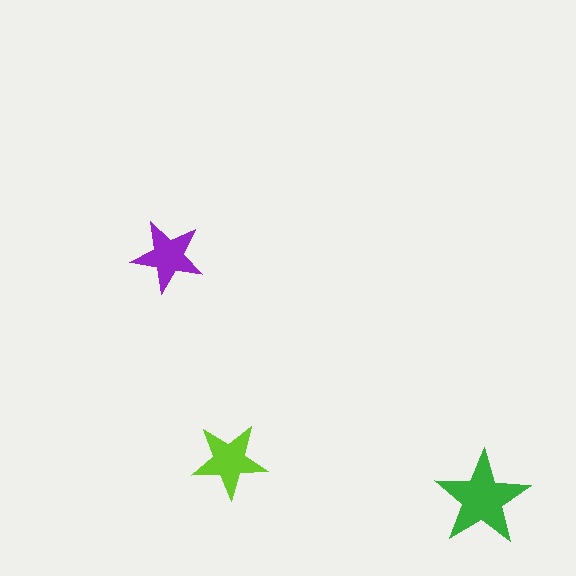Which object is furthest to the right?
The green star is rightmost.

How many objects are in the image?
There are 3 objects in the image.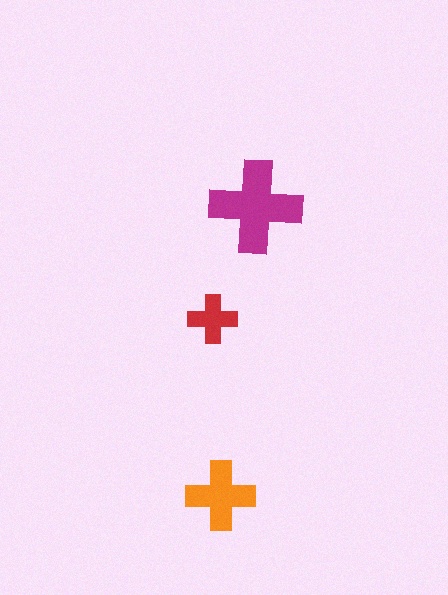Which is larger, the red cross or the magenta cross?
The magenta one.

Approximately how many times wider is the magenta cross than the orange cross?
About 1.5 times wider.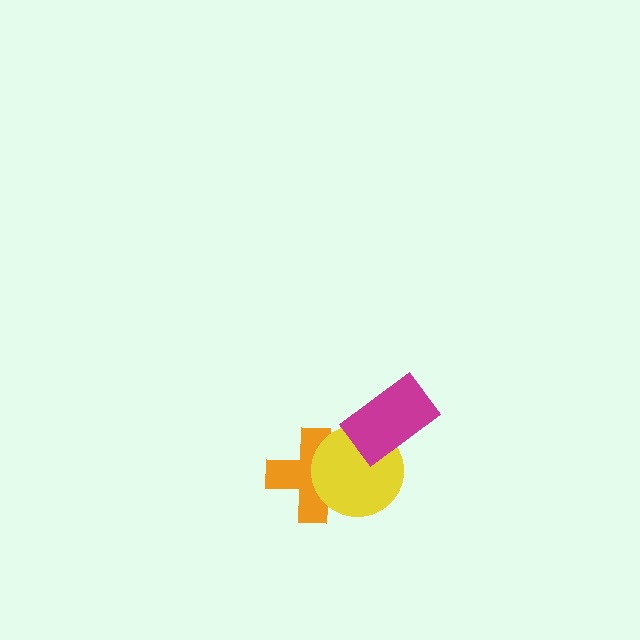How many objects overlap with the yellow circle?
2 objects overlap with the yellow circle.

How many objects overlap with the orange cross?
1 object overlaps with the orange cross.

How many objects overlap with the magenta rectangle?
1 object overlaps with the magenta rectangle.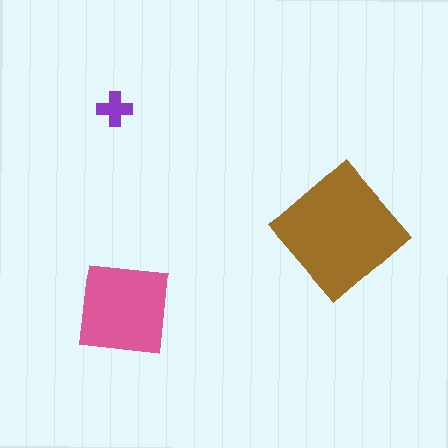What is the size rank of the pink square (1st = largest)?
2nd.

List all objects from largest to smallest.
The brown diamond, the pink square, the purple cross.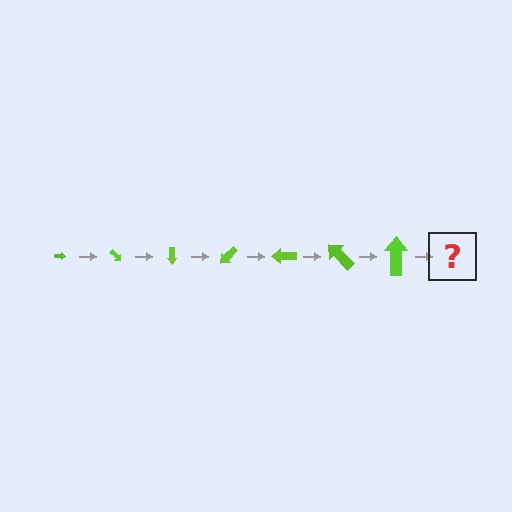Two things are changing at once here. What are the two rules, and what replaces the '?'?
The two rules are that the arrow grows larger each step and it rotates 45 degrees each step. The '?' should be an arrow, larger than the previous one and rotated 315 degrees from the start.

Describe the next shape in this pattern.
It should be an arrow, larger than the previous one and rotated 315 degrees from the start.